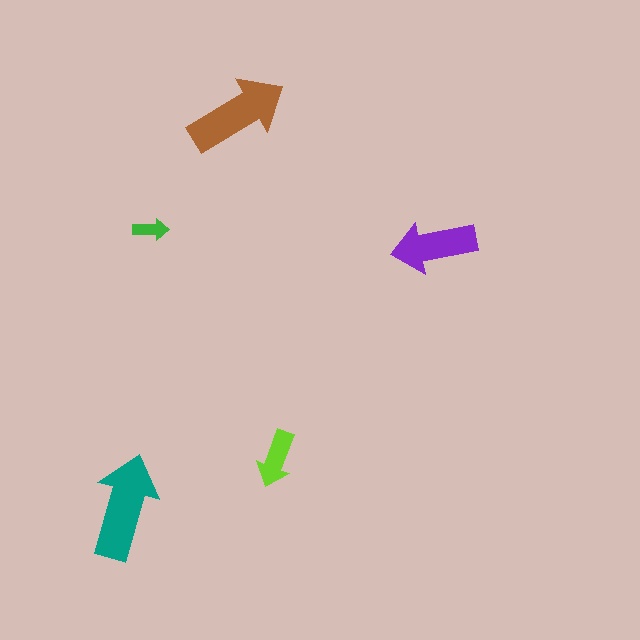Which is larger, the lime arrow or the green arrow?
The lime one.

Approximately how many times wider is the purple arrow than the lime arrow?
About 1.5 times wider.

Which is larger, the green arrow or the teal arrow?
The teal one.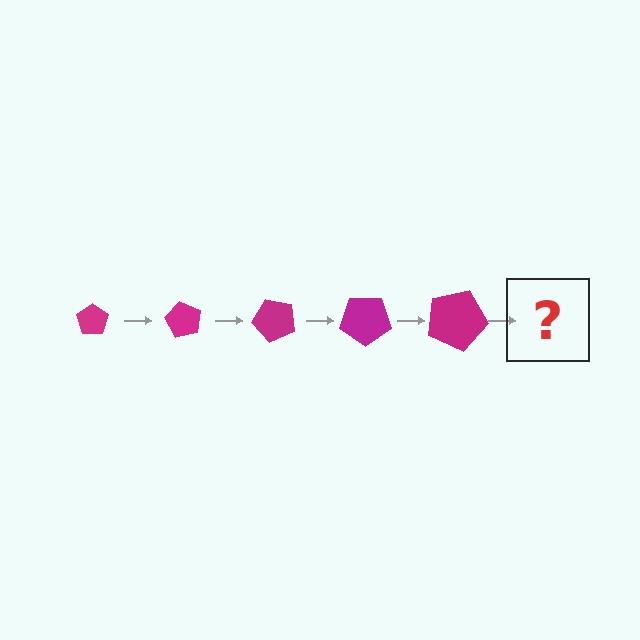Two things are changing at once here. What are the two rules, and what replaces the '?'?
The two rules are that the pentagon grows larger each step and it rotates 60 degrees each step. The '?' should be a pentagon, larger than the previous one and rotated 300 degrees from the start.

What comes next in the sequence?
The next element should be a pentagon, larger than the previous one and rotated 300 degrees from the start.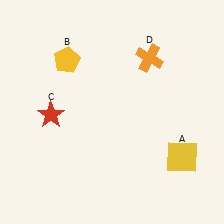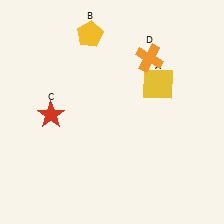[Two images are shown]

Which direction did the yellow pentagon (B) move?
The yellow pentagon (B) moved up.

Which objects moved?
The objects that moved are: the yellow square (A), the yellow pentagon (B).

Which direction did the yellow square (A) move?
The yellow square (A) moved up.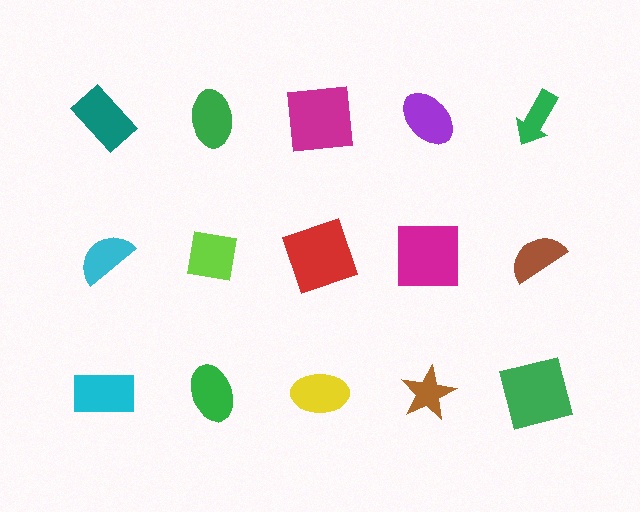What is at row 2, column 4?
A magenta square.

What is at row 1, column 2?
A green ellipse.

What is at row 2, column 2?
A lime square.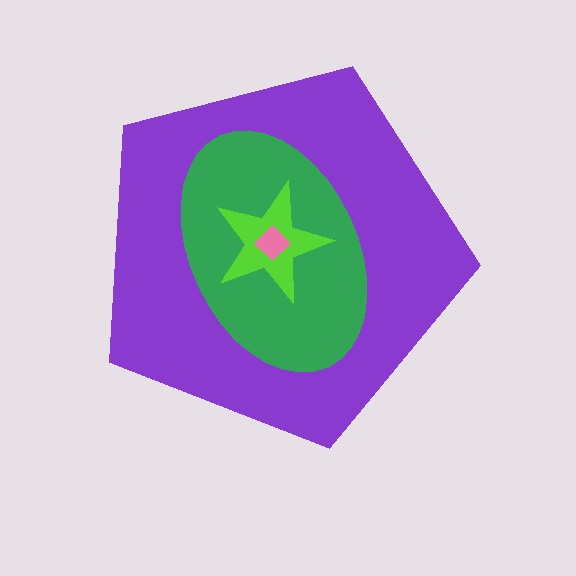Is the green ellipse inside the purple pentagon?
Yes.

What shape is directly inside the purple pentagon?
The green ellipse.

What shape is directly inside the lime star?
The pink diamond.